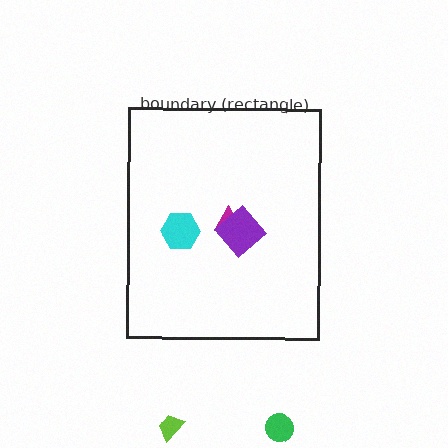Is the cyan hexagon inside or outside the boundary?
Inside.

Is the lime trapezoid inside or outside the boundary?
Outside.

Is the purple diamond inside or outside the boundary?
Inside.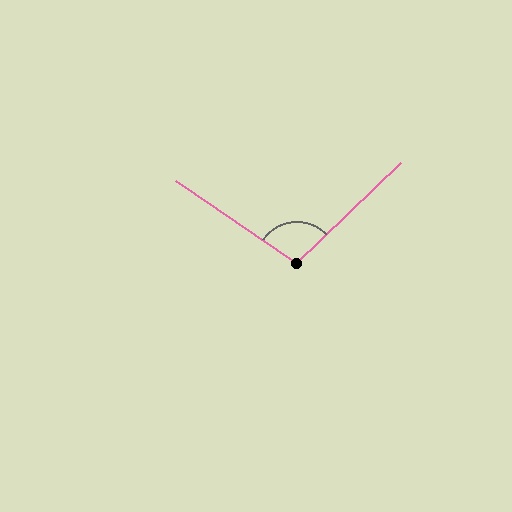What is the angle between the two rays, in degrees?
Approximately 101 degrees.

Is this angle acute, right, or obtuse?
It is obtuse.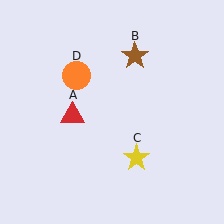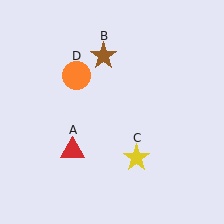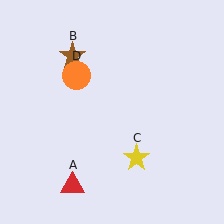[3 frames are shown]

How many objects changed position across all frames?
2 objects changed position: red triangle (object A), brown star (object B).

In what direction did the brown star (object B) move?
The brown star (object B) moved left.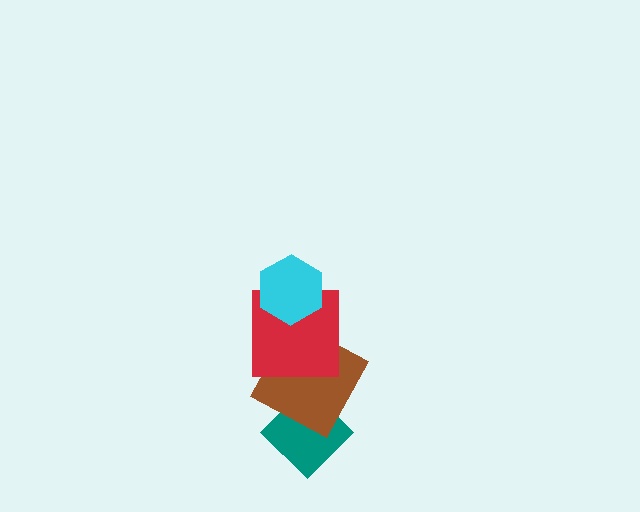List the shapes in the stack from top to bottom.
From top to bottom: the cyan hexagon, the red square, the brown square, the teal diamond.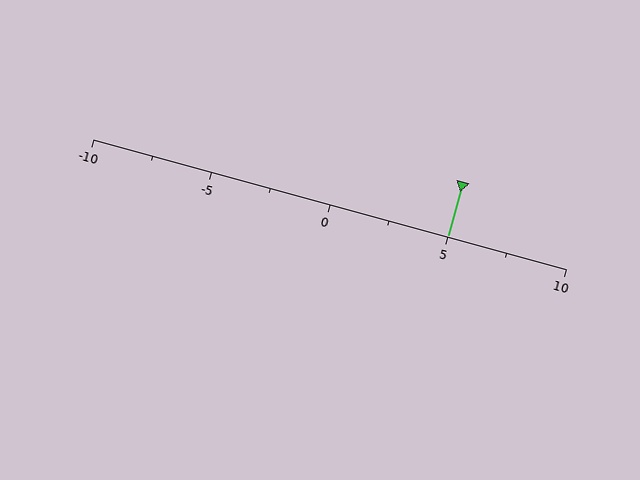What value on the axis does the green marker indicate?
The marker indicates approximately 5.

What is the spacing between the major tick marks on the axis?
The major ticks are spaced 5 apart.